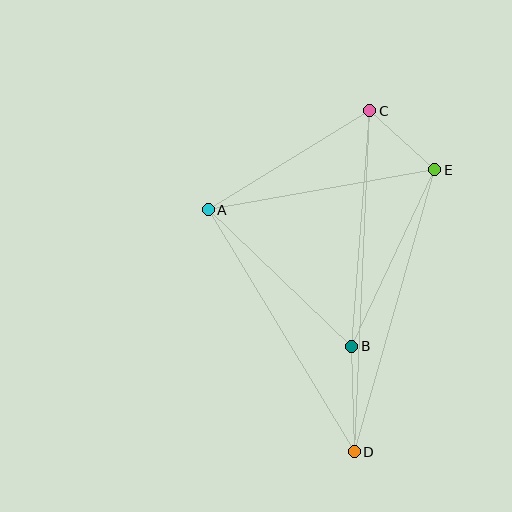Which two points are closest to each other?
Points C and E are closest to each other.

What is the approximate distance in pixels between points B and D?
The distance between B and D is approximately 106 pixels.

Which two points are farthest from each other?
Points C and D are farthest from each other.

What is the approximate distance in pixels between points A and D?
The distance between A and D is approximately 282 pixels.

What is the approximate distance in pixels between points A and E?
The distance between A and E is approximately 230 pixels.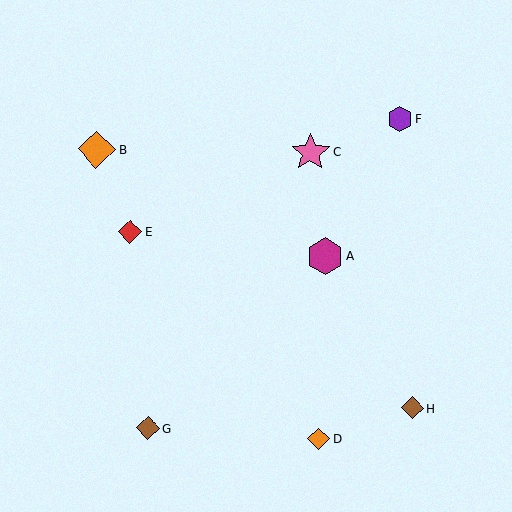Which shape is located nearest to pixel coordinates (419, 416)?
The brown diamond (labeled H) at (412, 408) is nearest to that location.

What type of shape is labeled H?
Shape H is a brown diamond.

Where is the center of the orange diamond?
The center of the orange diamond is at (97, 150).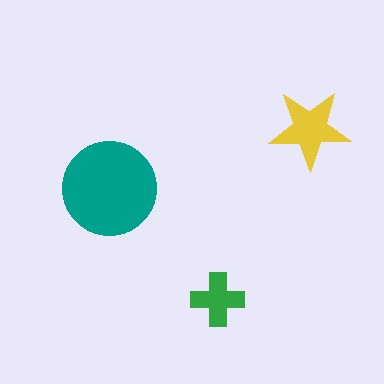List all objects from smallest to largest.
The green cross, the yellow star, the teal circle.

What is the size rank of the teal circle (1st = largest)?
1st.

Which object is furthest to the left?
The teal circle is leftmost.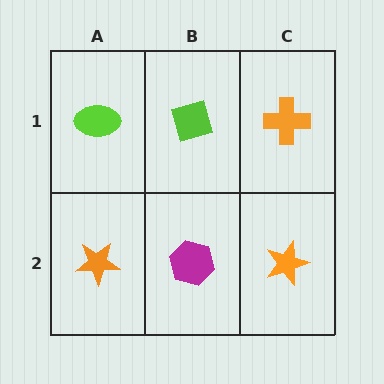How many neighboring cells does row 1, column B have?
3.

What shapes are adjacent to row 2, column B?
A lime diamond (row 1, column B), an orange star (row 2, column A), an orange star (row 2, column C).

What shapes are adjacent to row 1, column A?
An orange star (row 2, column A), a lime diamond (row 1, column B).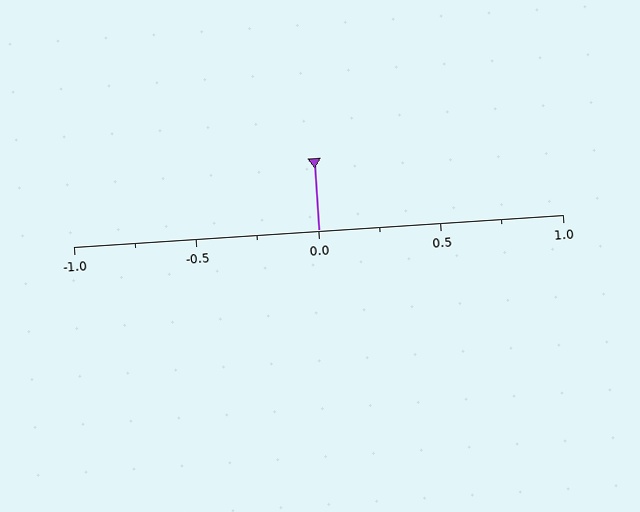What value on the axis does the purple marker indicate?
The marker indicates approximately 0.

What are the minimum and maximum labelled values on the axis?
The axis runs from -1.0 to 1.0.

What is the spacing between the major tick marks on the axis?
The major ticks are spaced 0.5 apart.